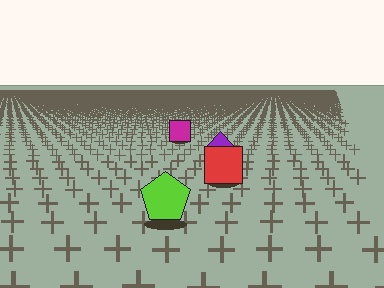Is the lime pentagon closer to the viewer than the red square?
Yes. The lime pentagon is closer — you can tell from the texture gradient: the ground texture is coarser near it.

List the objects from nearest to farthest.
From nearest to farthest: the lime pentagon, the red square, the purple diamond, the magenta square.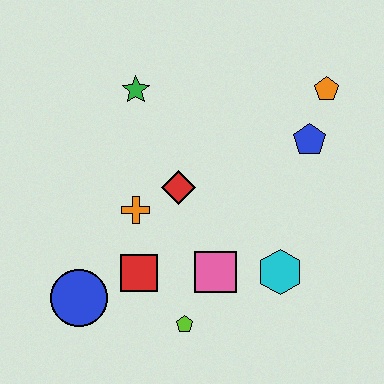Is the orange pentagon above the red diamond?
Yes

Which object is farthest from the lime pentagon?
The orange pentagon is farthest from the lime pentagon.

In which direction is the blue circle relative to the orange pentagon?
The blue circle is to the left of the orange pentagon.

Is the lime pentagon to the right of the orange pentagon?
No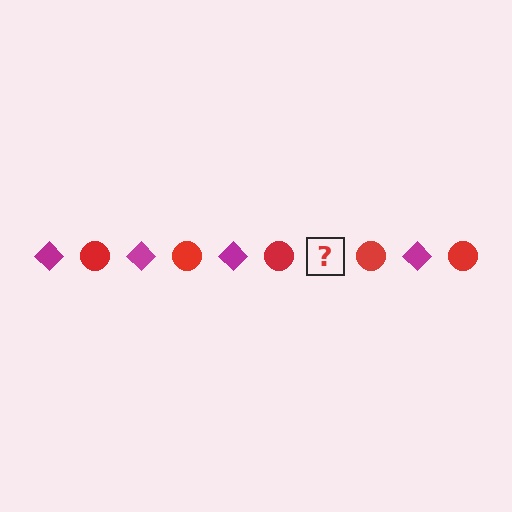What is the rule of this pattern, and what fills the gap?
The rule is that the pattern alternates between magenta diamond and red circle. The gap should be filled with a magenta diamond.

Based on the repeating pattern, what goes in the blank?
The blank should be a magenta diamond.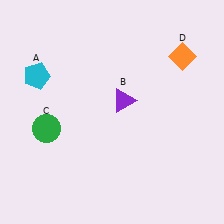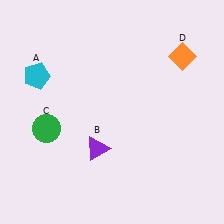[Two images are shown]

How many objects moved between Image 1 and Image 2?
1 object moved between the two images.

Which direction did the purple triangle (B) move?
The purple triangle (B) moved down.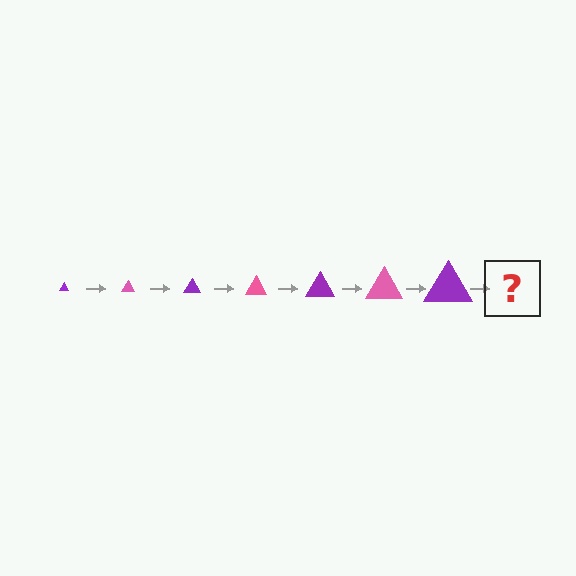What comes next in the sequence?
The next element should be a pink triangle, larger than the previous one.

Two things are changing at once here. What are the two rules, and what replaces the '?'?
The two rules are that the triangle grows larger each step and the color cycles through purple and pink. The '?' should be a pink triangle, larger than the previous one.